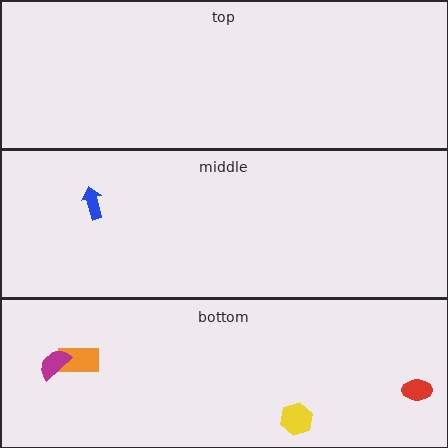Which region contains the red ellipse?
The bottom region.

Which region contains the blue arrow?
The middle region.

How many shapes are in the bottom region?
4.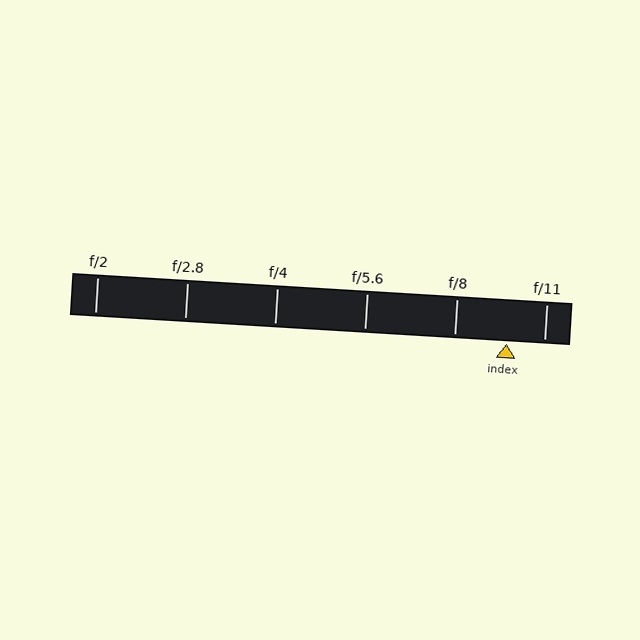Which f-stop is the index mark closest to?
The index mark is closest to f/11.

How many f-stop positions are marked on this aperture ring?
There are 6 f-stop positions marked.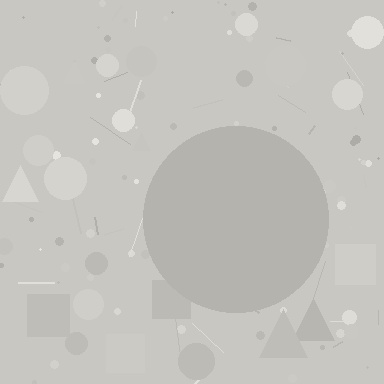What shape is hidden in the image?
A circle is hidden in the image.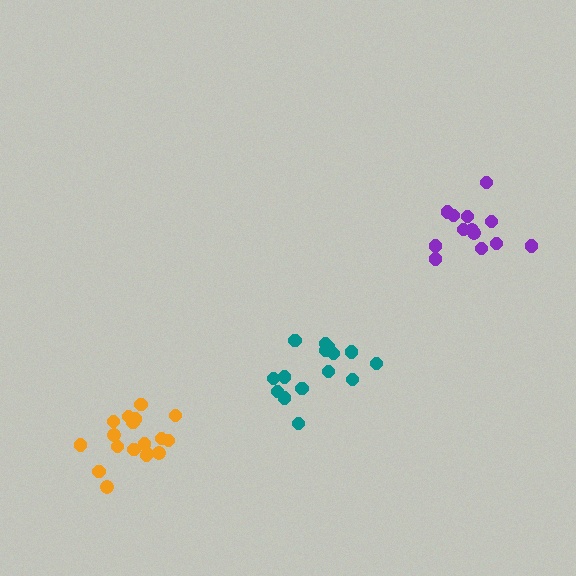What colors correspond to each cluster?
The clusters are colored: teal, orange, purple.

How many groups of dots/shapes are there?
There are 3 groups.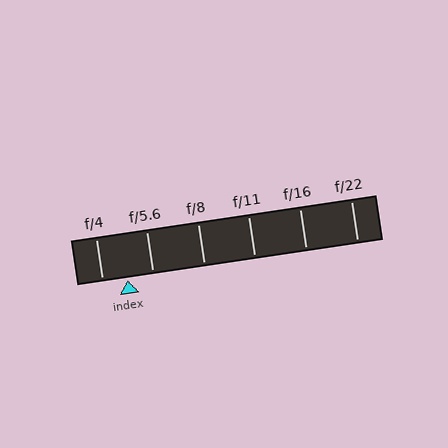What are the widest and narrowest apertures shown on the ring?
The widest aperture shown is f/4 and the narrowest is f/22.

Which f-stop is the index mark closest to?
The index mark is closest to f/4.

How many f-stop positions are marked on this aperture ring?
There are 6 f-stop positions marked.